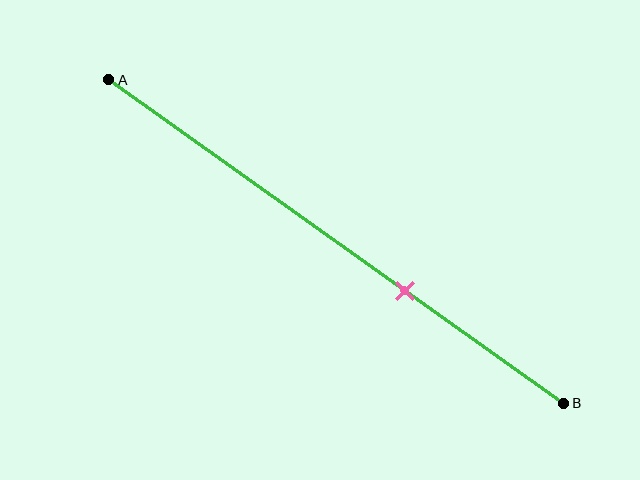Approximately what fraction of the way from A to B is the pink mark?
The pink mark is approximately 65% of the way from A to B.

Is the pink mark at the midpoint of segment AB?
No, the mark is at about 65% from A, not at the 50% midpoint.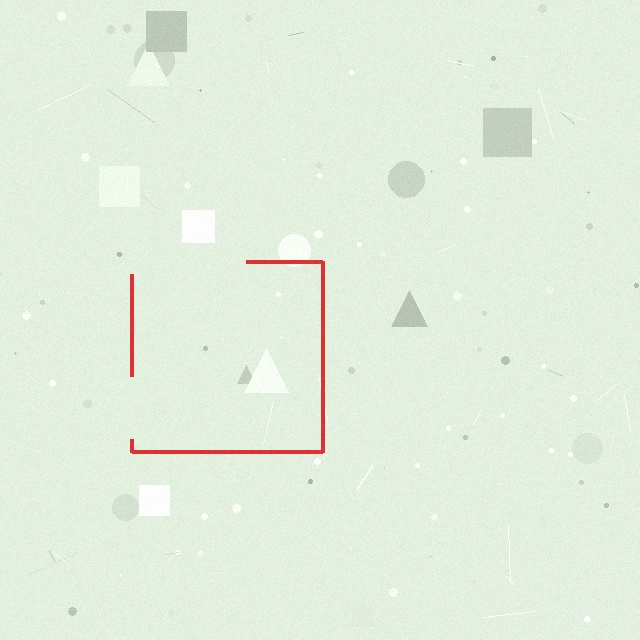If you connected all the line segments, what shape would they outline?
They would outline a square.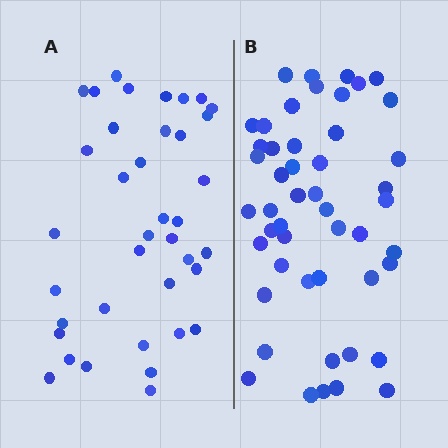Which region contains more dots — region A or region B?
Region B (the right region) has more dots.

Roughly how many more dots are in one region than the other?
Region B has roughly 12 or so more dots than region A.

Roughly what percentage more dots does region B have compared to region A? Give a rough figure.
About 30% more.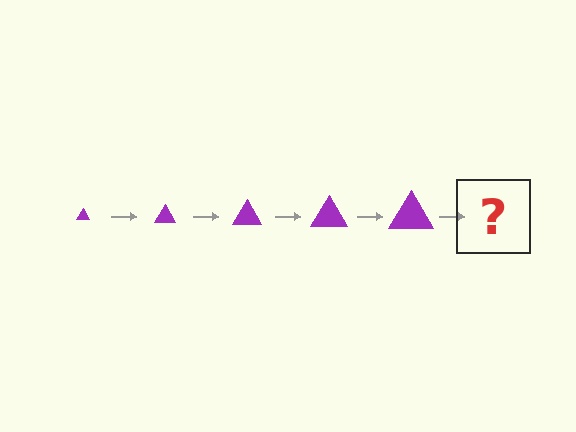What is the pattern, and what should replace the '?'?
The pattern is that the triangle gets progressively larger each step. The '?' should be a purple triangle, larger than the previous one.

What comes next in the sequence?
The next element should be a purple triangle, larger than the previous one.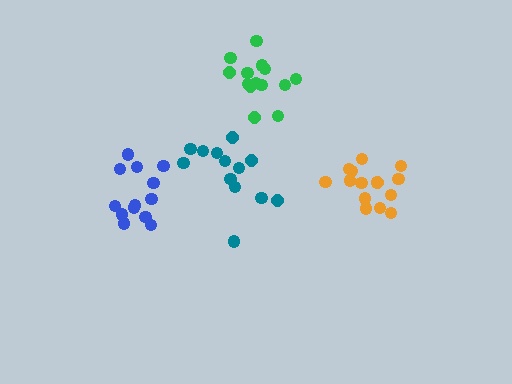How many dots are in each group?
Group 1: 13 dots, Group 2: 13 dots, Group 3: 15 dots, Group 4: 14 dots (55 total).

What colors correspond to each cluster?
The clusters are colored: teal, blue, orange, green.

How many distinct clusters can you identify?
There are 4 distinct clusters.